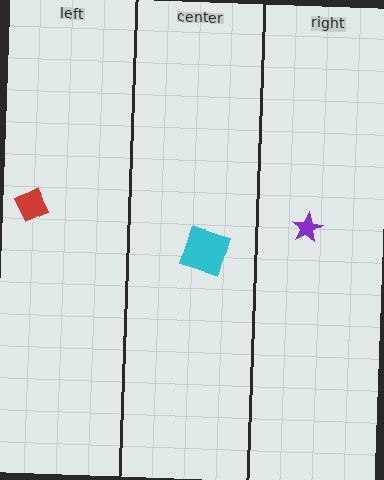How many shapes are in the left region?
1.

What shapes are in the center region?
The cyan square.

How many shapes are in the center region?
1.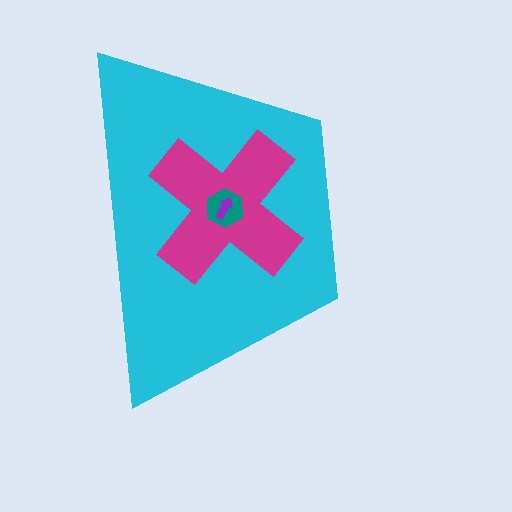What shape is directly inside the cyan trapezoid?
The magenta cross.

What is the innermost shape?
The purple arrow.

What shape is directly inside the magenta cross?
The teal hexagon.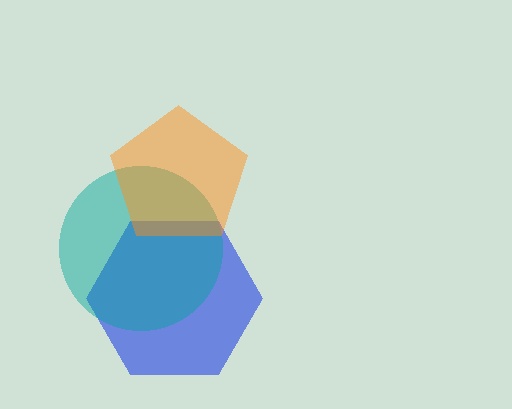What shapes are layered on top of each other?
The layered shapes are: a blue hexagon, a teal circle, an orange pentagon.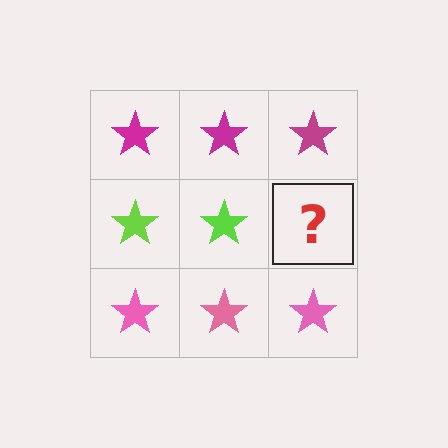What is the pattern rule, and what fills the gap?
The rule is that each row has a consistent color. The gap should be filled with a lime star.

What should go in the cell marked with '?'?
The missing cell should contain a lime star.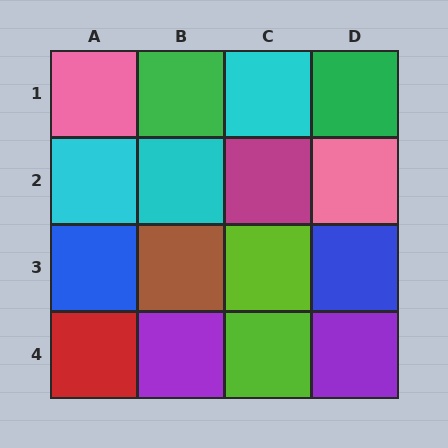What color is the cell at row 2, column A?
Cyan.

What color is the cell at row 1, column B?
Green.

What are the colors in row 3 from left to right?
Blue, brown, lime, blue.